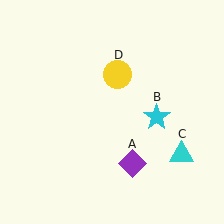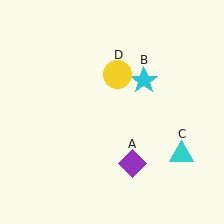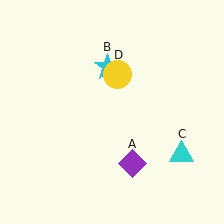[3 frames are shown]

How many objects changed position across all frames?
1 object changed position: cyan star (object B).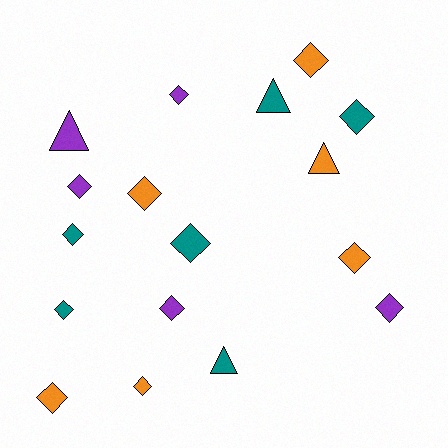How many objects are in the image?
There are 17 objects.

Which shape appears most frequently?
Diamond, with 13 objects.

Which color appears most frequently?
Teal, with 6 objects.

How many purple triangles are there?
There is 1 purple triangle.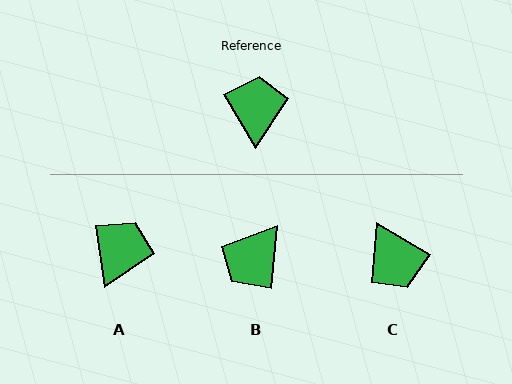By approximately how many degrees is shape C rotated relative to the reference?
Approximately 151 degrees clockwise.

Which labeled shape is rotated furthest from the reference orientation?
C, about 151 degrees away.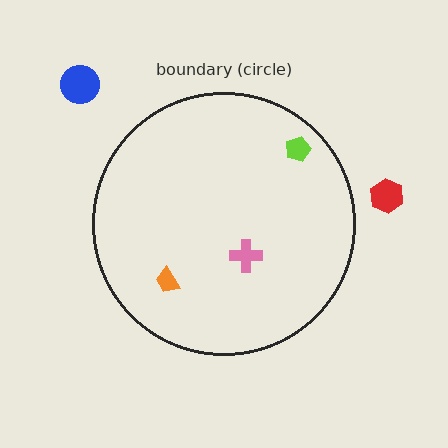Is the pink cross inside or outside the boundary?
Inside.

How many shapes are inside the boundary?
3 inside, 2 outside.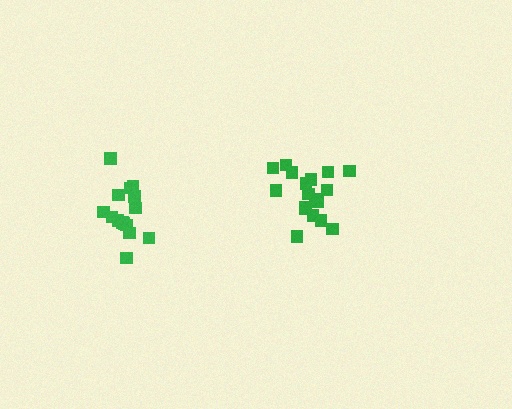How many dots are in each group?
Group 1: 18 dots, Group 2: 15 dots (33 total).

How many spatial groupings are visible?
There are 2 spatial groupings.